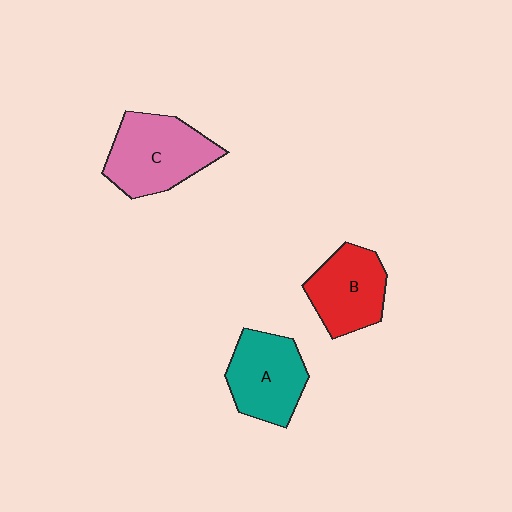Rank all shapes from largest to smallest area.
From largest to smallest: C (pink), A (teal), B (red).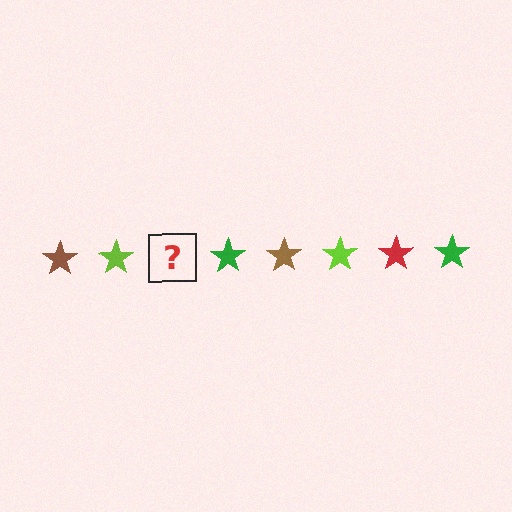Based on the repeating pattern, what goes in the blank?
The blank should be a red star.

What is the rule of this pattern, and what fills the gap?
The rule is that the pattern cycles through brown, lime, red, green stars. The gap should be filled with a red star.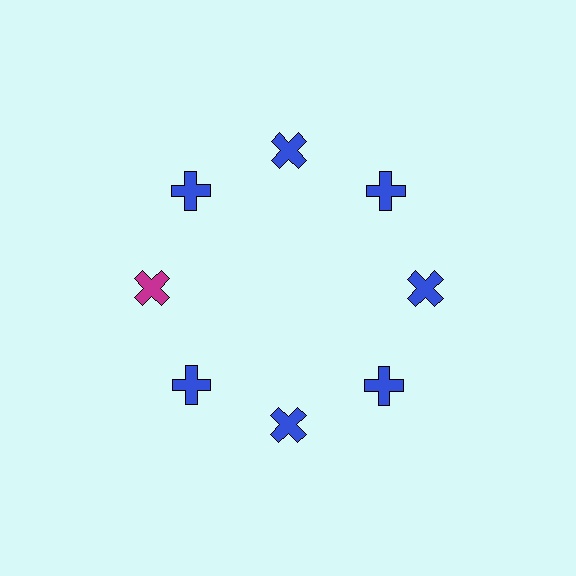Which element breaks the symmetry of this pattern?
The magenta cross at roughly the 9 o'clock position breaks the symmetry. All other shapes are blue crosses.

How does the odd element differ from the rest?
It has a different color: magenta instead of blue.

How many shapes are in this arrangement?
There are 8 shapes arranged in a ring pattern.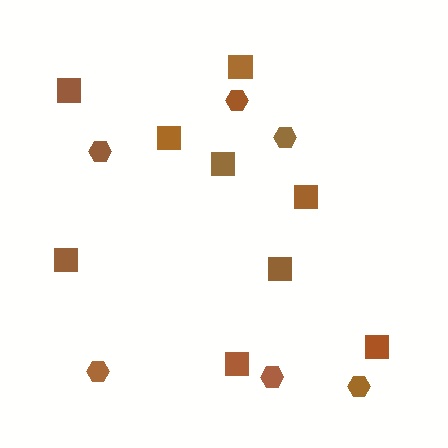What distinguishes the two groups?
There are 2 groups: one group of squares (9) and one group of hexagons (6).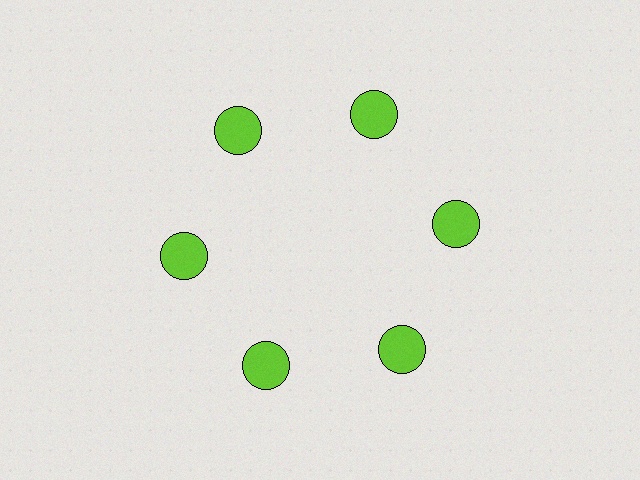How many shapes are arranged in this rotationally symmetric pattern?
There are 6 shapes, arranged in 6 groups of 1.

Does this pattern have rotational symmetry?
Yes, this pattern has 6-fold rotational symmetry. It looks the same after rotating 60 degrees around the center.